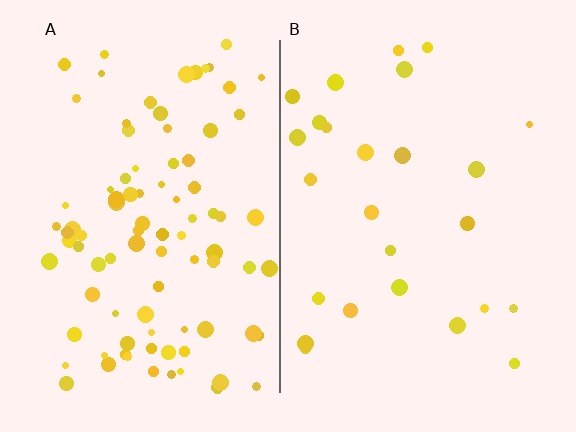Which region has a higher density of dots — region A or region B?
A (the left).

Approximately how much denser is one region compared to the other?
Approximately 3.5× — region A over region B.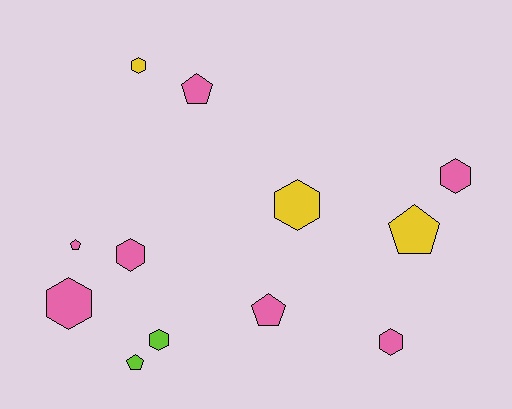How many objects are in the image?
There are 12 objects.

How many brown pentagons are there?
There are no brown pentagons.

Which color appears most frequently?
Pink, with 7 objects.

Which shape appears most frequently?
Hexagon, with 7 objects.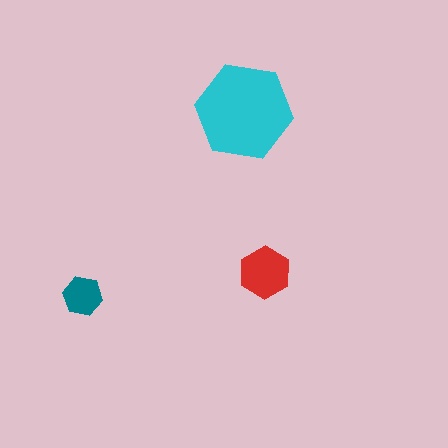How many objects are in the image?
There are 3 objects in the image.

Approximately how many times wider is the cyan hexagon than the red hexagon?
About 2 times wider.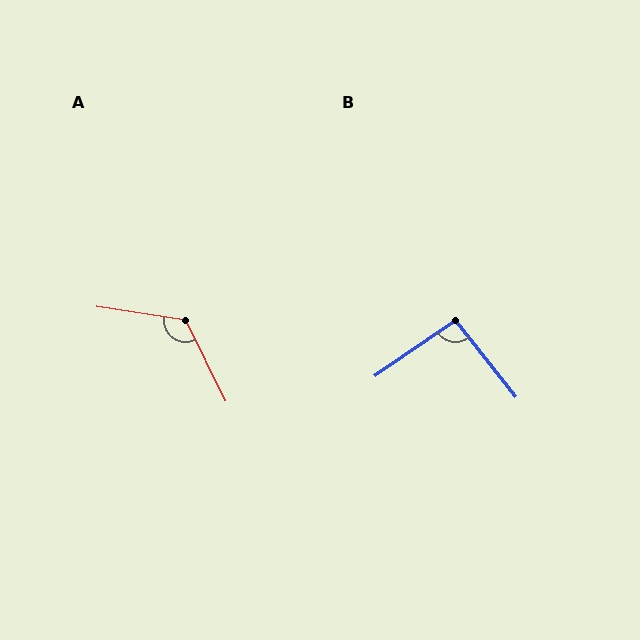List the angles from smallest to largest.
B (94°), A (125°).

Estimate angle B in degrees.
Approximately 94 degrees.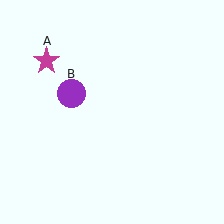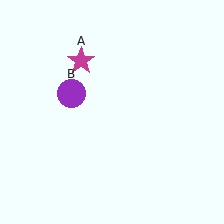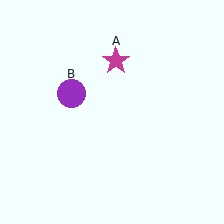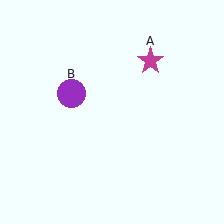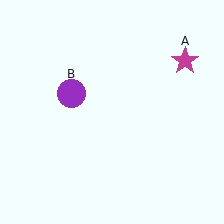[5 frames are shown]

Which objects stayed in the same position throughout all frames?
Purple circle (object B) remained stationary.